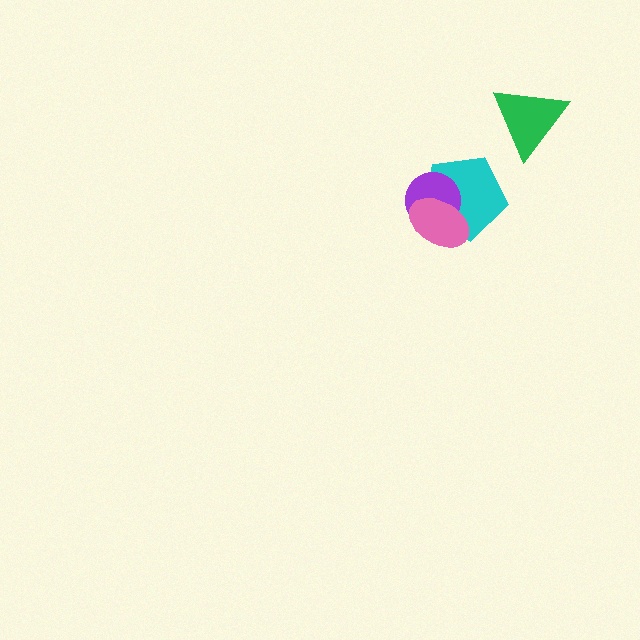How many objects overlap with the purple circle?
2 objects overlap with the purple circle.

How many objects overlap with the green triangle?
0 objects overlap with the green triangle.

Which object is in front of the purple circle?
The pink ellipse is in front of the purple circle.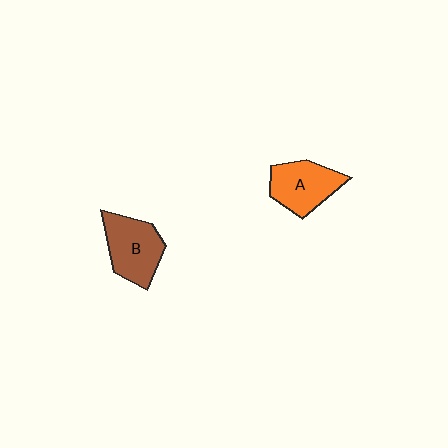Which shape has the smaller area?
Shape A (orange).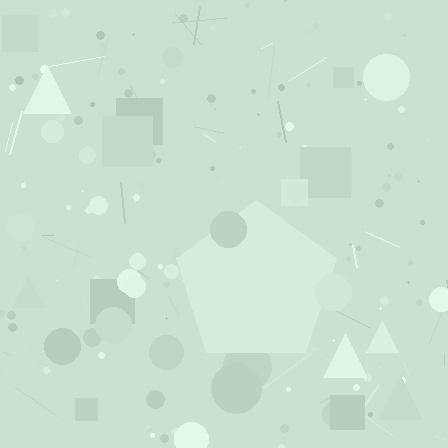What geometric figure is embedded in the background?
A pentagon is embedded in the background.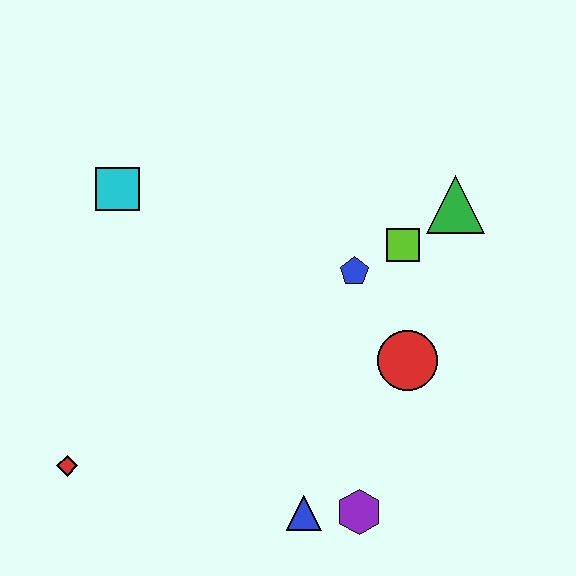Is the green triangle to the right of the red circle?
Yes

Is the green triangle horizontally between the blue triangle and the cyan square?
No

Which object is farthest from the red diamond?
The green triangle is farthest from the red diamond.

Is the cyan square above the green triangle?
Yes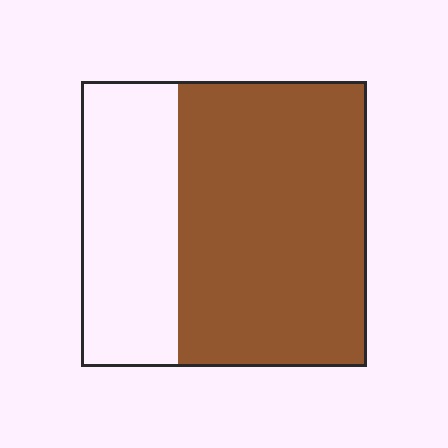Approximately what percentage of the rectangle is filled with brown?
Approximately 65%.